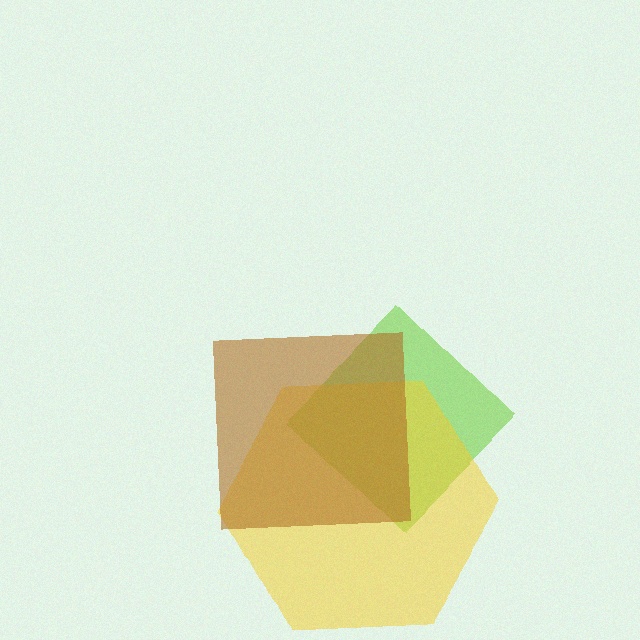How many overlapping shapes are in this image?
There are 3 overlapping shapes in the image.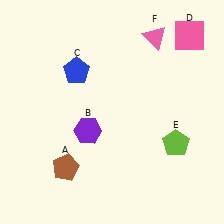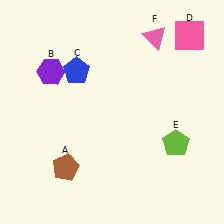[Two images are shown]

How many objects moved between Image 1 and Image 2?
1 object moved between the two images.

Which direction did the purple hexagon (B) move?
The purple hexagon (B) moved up.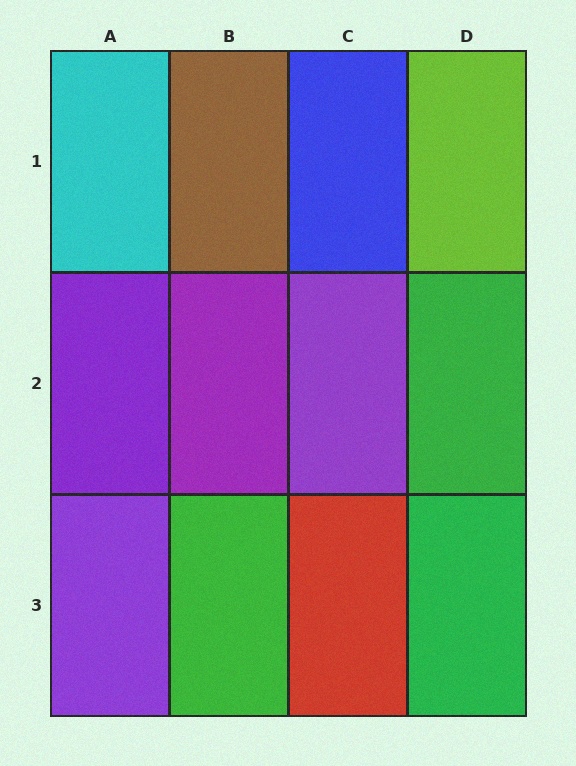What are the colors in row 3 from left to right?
Purple, green, red, green.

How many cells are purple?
4 cells are purple.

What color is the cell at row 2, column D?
Green.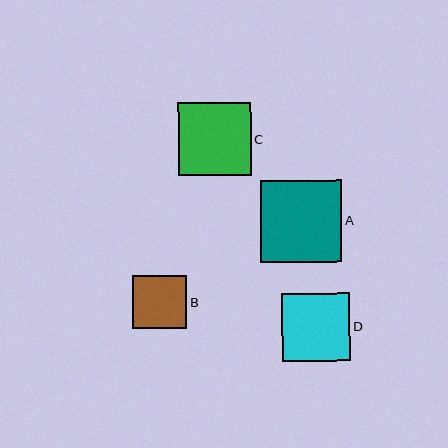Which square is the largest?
Square A is the largest with a size of approximately 81 pixels.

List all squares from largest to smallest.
From largest to smallest: A, C, D, B.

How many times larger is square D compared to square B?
Square D is approximately 1.3 times the size of square B.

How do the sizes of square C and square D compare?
Square C and square D are approximately the same size.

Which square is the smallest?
Square B is the smallest with a size of approximately 54 pixels.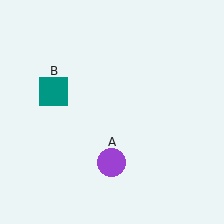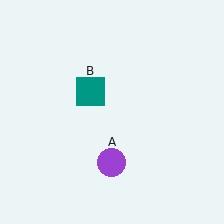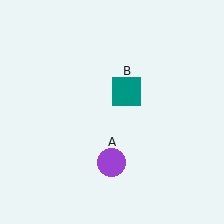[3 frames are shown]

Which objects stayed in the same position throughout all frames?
Purple circle (object A) remained stationary.